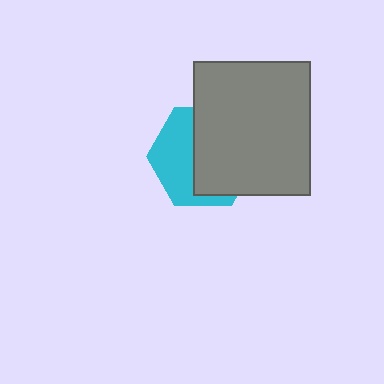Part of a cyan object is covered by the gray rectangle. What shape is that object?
It is a hexagon.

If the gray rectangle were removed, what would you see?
You would see the complete cyan hexagon.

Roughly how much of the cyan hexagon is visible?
A small part of it is visible (roughly 44%).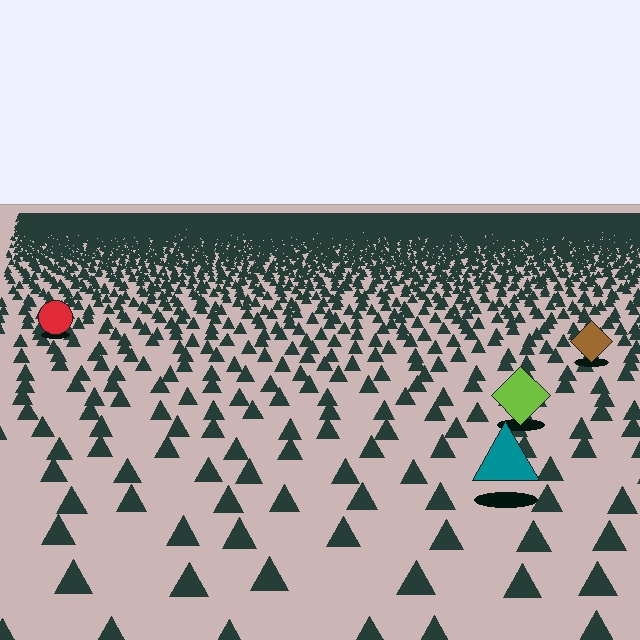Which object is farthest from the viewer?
The red circle is farthest from the viewer. It appears smaller and the ground texture around it is denser.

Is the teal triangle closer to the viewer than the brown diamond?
Yes. The teal triangle is closer — you can tell from the texture gradient: the ground texture is coarser near it.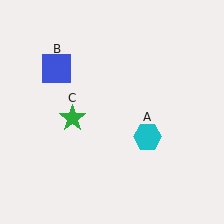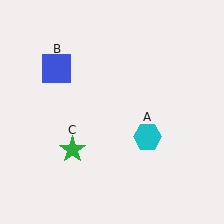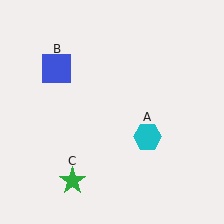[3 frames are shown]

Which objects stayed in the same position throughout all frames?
Cyan hexagon (object A) and blue square (object B) remained stationary.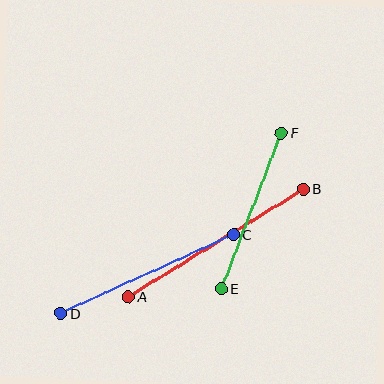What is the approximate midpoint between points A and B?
The midpoint is at approximately (216, 243) pixels.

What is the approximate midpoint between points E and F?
The midpoint is at approximately (251, 211) pixels.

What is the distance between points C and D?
The distance is approximately 190 pixels.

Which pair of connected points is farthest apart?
Points A and B are farthest apart.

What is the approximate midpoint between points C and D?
The midpoint is at approximately (147, 274) pixels.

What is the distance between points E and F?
The distance is approximately 166 pixels.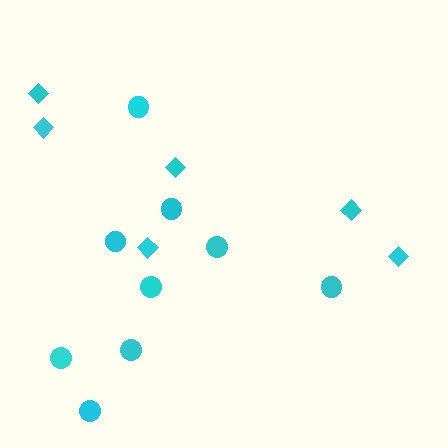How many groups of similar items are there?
There are 2 groups: one group of diamonds (6) and one group of circles (9).